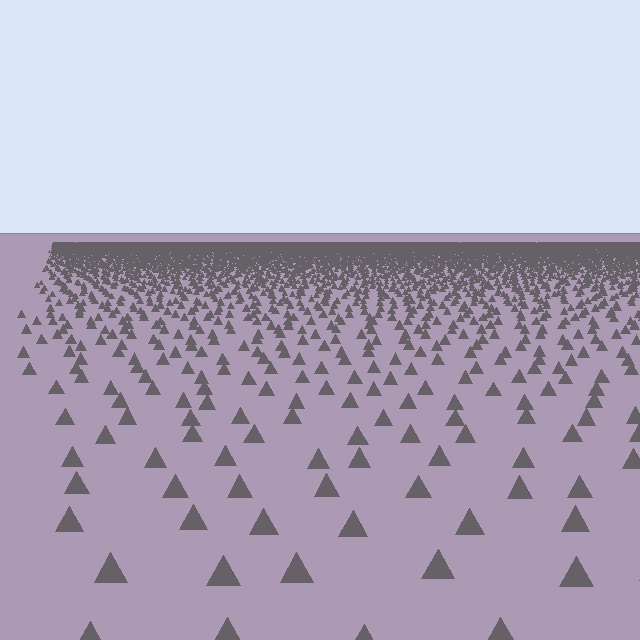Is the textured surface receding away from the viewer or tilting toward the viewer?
The surface is receding away from the viewer. Texture elements get smaller and denser toward the top.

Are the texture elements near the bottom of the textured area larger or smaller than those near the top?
Larger. Near the bottom, elements are closer to the viewer and appear at a bigger on-screen size.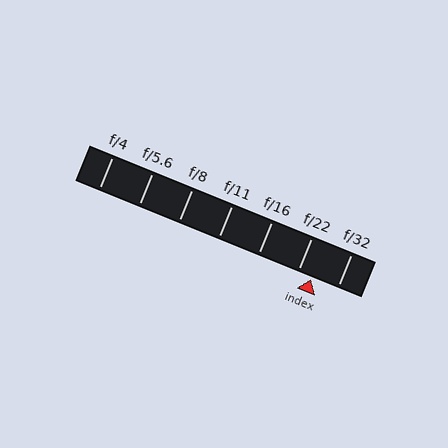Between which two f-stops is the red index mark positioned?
The index mark is between f/22 and f/32.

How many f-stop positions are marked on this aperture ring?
There are 7 f-stop positions marked.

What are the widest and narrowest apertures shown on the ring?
The widest aperture shown is f/4 and the narrowest is f/32.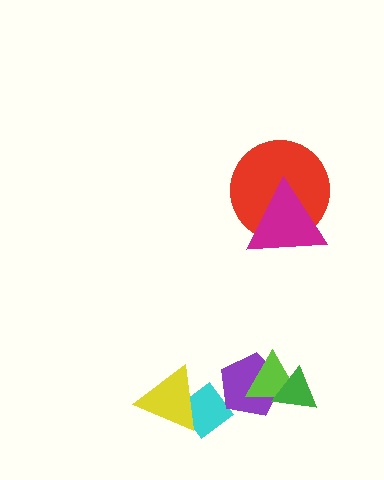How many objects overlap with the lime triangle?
2 objects overlap with the lime triangle.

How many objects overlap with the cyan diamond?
2 objects overlap with the cyan diamond.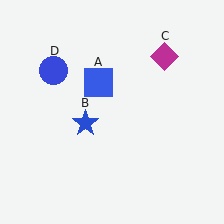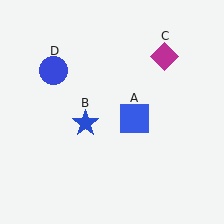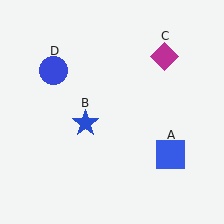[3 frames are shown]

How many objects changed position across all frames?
1 object changed position: blue square (object A).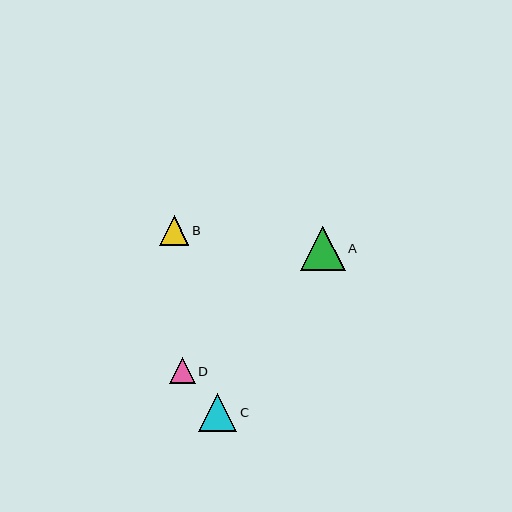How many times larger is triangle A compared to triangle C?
Triangle A is approximately 1.2 times the size of triangle C.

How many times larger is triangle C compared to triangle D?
Triangle C is approximately 1.4 times the size of triangle D.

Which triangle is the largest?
Triangle A is the largest with a size of approximately 45 pixels.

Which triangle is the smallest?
Triangle D is the smallest with a size of approximately 26 pixels.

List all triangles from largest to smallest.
From largest to smallest: A, C, B, D.